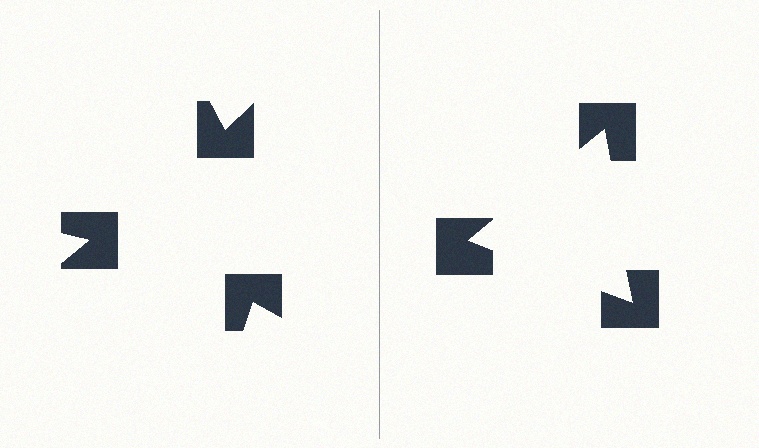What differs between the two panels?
The notched squares are positioned identically on both sides; only the wedge orientations differ. On the right they align to a triangle; on the left they are misaligned.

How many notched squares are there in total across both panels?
6 — 3 on each side.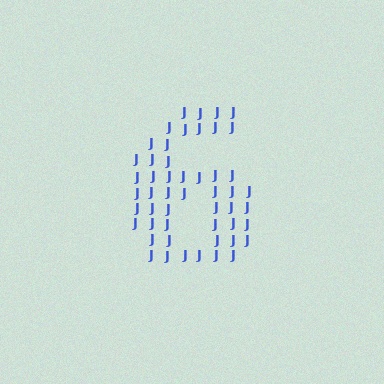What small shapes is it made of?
It is made of small letter J's.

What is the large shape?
The large shape is the digit 6.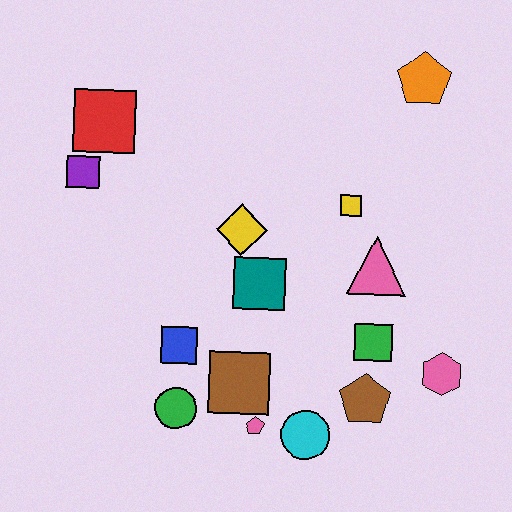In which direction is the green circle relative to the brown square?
The green circle is to the left of the brown square.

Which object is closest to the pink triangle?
The yellow square is closest to the pink triangle.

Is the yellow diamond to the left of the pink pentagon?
Yes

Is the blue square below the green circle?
No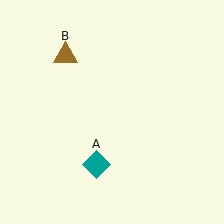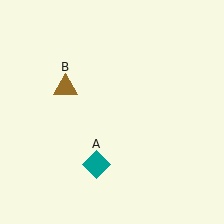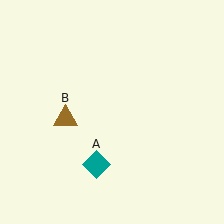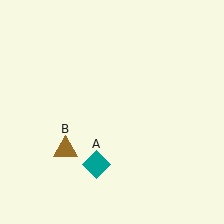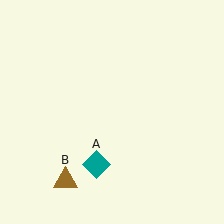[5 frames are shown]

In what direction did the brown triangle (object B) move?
The brown triangle (object B) moved down.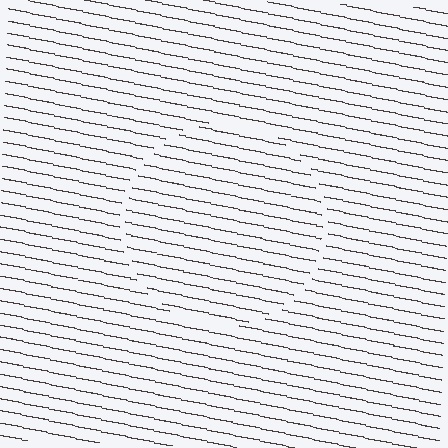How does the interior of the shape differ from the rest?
The interior of the shape contains the same grating, shifted by half a period — the contour is defined by the phase discontinuity where line-ends from the inner and outer gratings abut.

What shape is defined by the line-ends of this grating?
An illusory circle. The interior of the shape contains the same grating, shifted by half a period — the contour is defined by the phase discontinuity where line-ends from the inner and outer gratings abut.